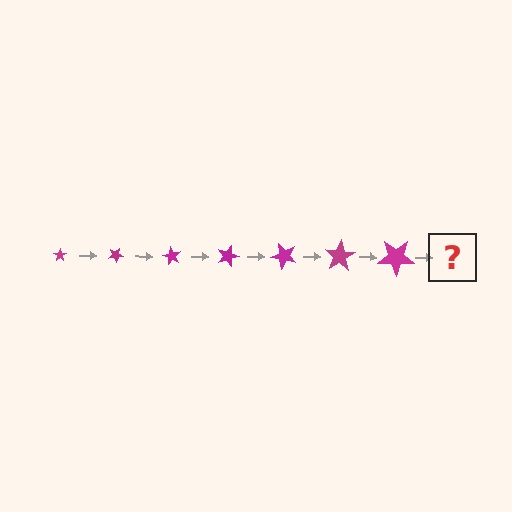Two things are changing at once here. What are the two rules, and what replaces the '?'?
The two rules are that the star grows larger each step and it rotates 30 degrees each step. The '?' should be a star, larger than the previous one and rotated 210 degrees from the start.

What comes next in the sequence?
The next element should be a star, larger than the previous one and rotated 210 degrees from the start.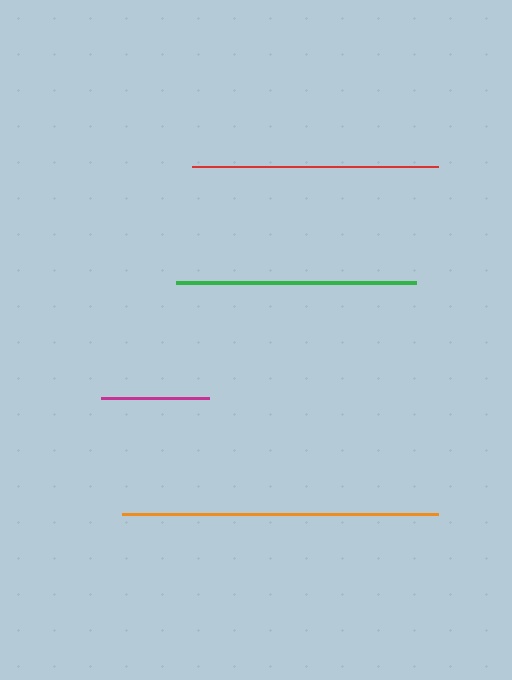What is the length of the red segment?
The red segment is approximately 246 pixels long.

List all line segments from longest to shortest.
From longest to shortest: orange, red, green, magenta.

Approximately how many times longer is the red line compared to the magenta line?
The red line is approximately 2.3 times the length of the magenta line.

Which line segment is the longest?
The orange line is the longest at approximately 316 pixels.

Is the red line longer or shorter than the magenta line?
The red line is longer than the magenta line.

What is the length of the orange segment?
The orange segment is approximately 316 pixels long.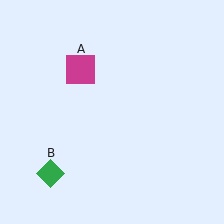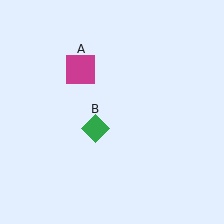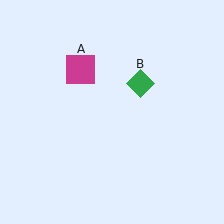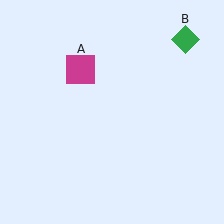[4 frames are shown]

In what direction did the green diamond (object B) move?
The green diamond (object B) moved up and to the right.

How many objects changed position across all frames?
1 object changed position: green diamond (object B).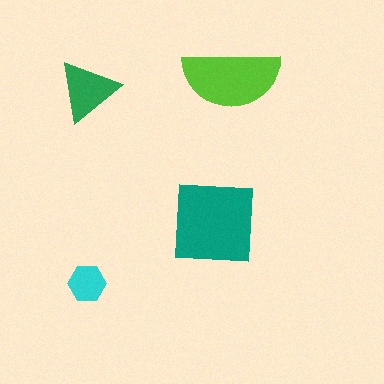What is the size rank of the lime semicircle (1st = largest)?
2nd.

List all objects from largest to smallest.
The teal square, the lime semicircle, the green triangle, the cyan hexagon.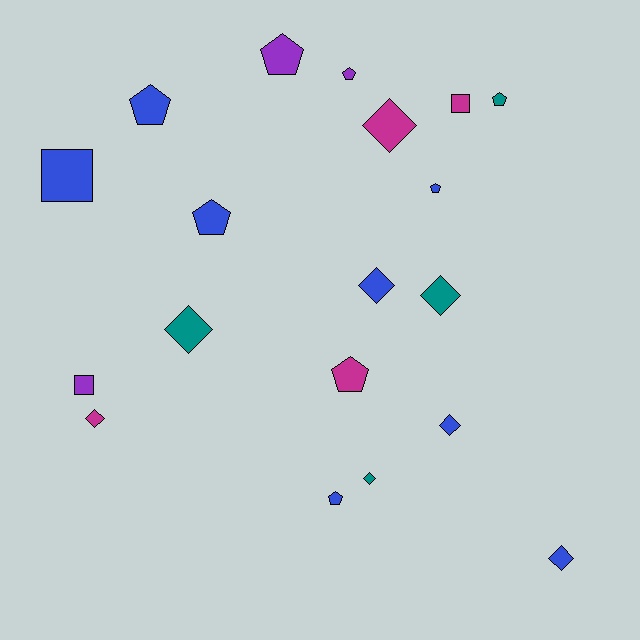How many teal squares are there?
There are no teal squares.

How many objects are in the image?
There are 19 objects.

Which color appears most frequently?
Blue, with 8 objects.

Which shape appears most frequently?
Diamond, with 8 objects.